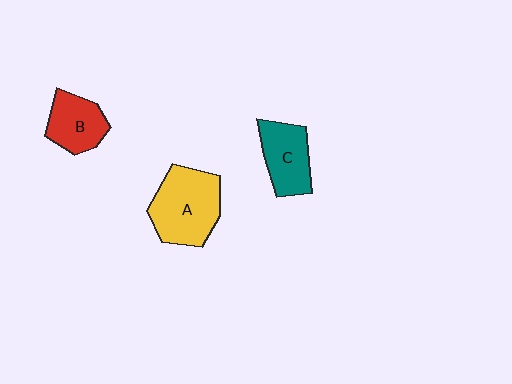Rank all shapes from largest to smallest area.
From largest to smallest: A (yellow), C (teal), B (red).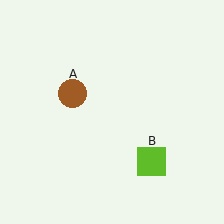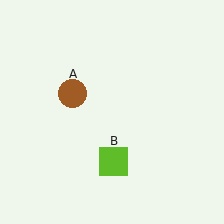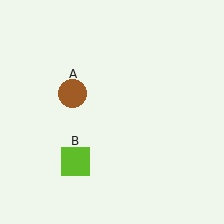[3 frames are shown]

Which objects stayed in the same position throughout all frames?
Brown circle (object A) remained stationary.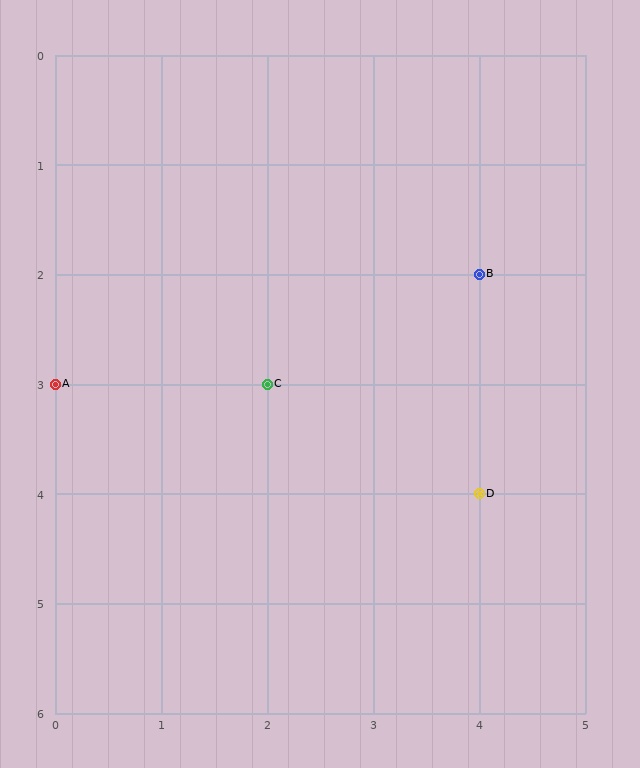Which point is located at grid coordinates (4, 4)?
Point D is at (4, 4).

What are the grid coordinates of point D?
Point D is at grid coordinates (4, 4).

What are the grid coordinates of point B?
Point B is at grid coordinates (4, 2).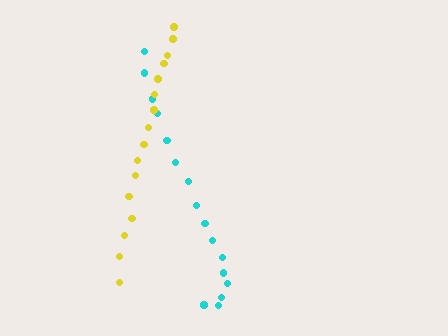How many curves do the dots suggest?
There are 2 distinct paths.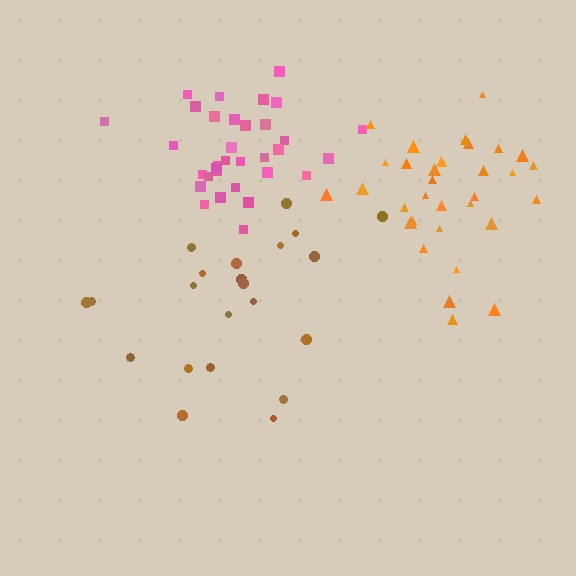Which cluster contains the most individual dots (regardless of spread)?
Pink (33).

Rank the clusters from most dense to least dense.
pink, orange, brown.